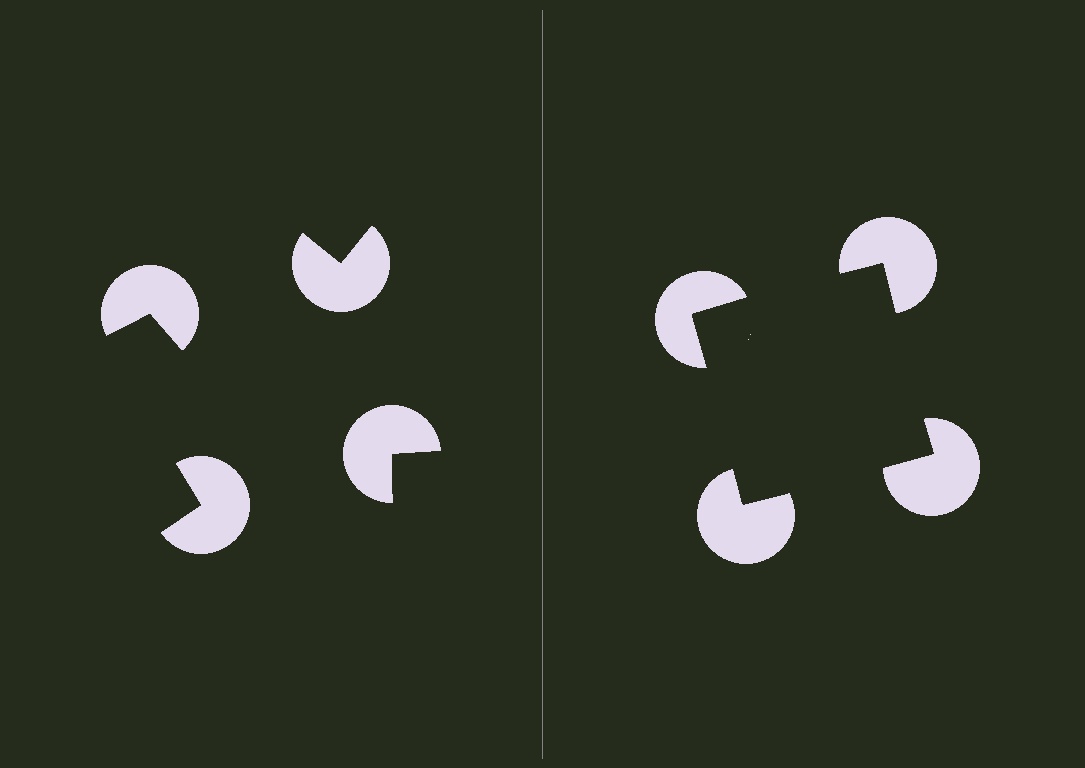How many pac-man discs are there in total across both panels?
8 — 4 on each side.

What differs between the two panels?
The pac-man discs are positioned identically on both sides; only the wedge orientations differ. On the right they align to a square; on the left they are misaligned.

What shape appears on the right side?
An illusory square.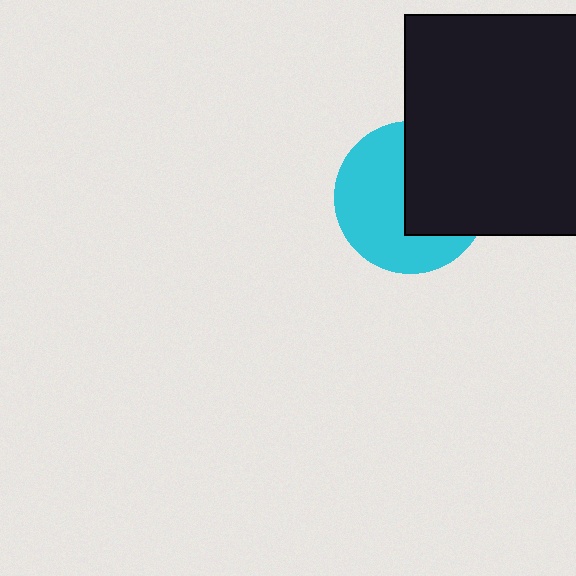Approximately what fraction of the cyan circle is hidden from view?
Roughly 44% of the cyan circle is hidden behind the black rectangle.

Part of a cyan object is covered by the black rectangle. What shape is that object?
It is a circle.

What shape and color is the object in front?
The object in front is a black rectangle.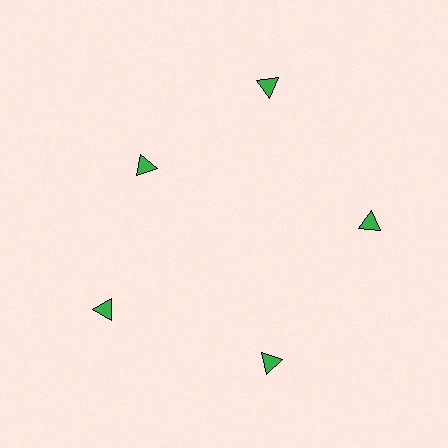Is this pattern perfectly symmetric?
No. The 5 green triangles are arranged in a ring, but one element near the 10 o'clock position is pulled inward toward the center, breaking the 5-fold rotational symmetry.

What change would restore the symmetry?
The symmetry would be restored by moving it outward, back onto the ring so that all 5 triangles sit at equal angles and equal distance from the center.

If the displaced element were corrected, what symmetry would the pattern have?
It would have 5-fold rotational symmetry — the pattern would map onto itself every 72 degrees.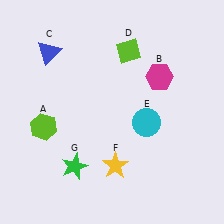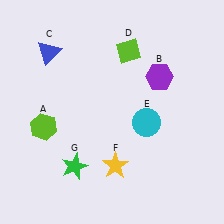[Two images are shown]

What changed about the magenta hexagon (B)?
In Image 1, B is magenta. In Image 2, it changed to purple.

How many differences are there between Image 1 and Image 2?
There is 1 difference between the two images.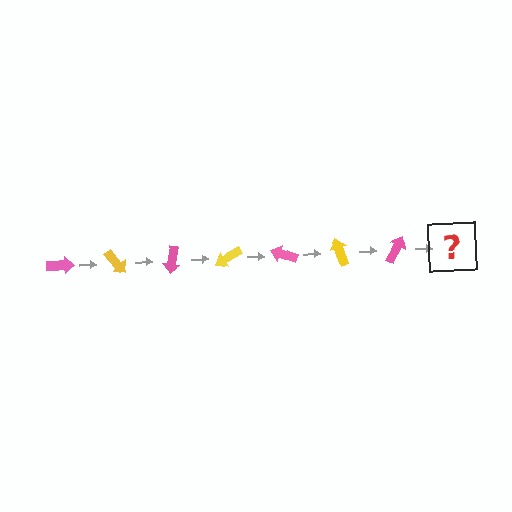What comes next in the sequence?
The next element should be a yellow arrow, rotated 350 degrees from the start.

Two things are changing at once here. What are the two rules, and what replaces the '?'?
The two rules are that it rotates 50 degrees each step and the color cycles through pink and yellow. The '?' should be a yellow arrow, rotated 350 degrees from the start.